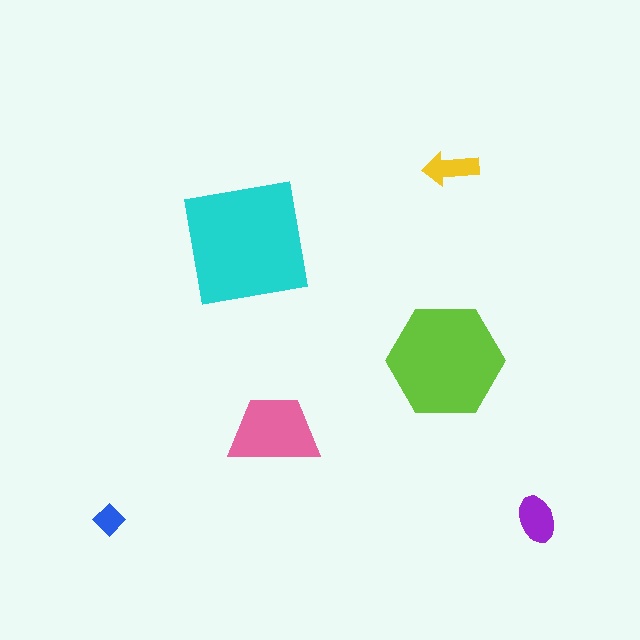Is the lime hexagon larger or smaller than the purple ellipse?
Larger.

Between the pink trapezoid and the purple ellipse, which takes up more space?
The pink trapezoid.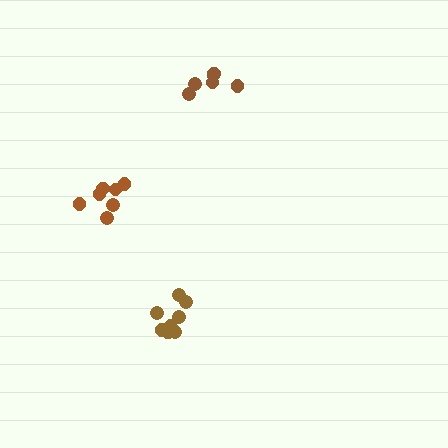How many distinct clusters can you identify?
There are 3 distinct clusters.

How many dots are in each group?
Group 1: 7 dots, Group 2: 6 dots, Group 3: 9 dots (22 total).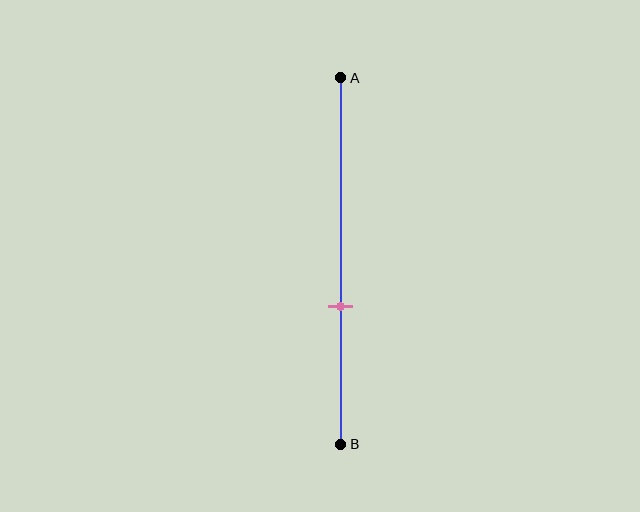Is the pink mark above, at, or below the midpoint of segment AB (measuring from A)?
The pink mark is below the midpoint of segment AB.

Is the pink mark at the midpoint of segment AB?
No, the mark is at about 60% from A, not at the 50% midpoint.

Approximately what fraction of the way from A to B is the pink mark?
The pink mark is approximately 60% of the way from A to B.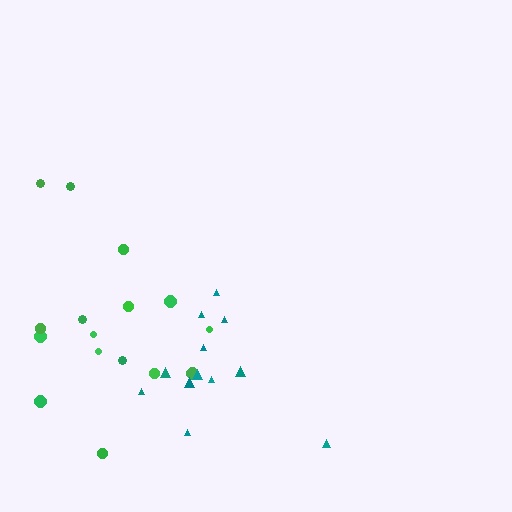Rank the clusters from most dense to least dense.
teal, green.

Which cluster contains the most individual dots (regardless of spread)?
Green (16).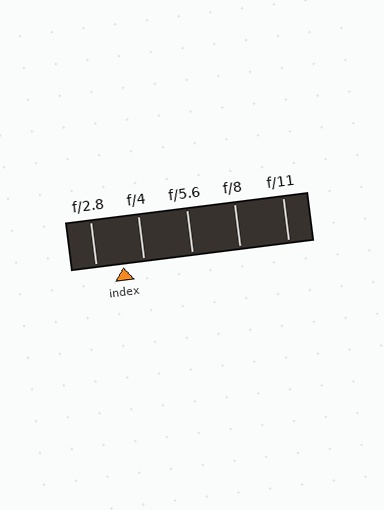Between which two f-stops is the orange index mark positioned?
The index mark is between f/2.8 and f/4.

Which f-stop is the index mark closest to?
The index mark is closest to f/4.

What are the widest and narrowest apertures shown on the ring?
The widest aperture shown is f/2.8 and the narrowest is f/11.